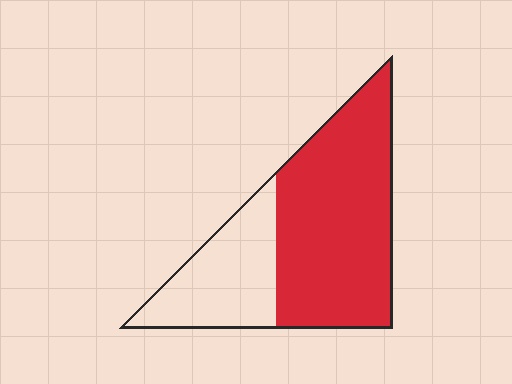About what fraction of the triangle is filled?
About two thirds (2/3).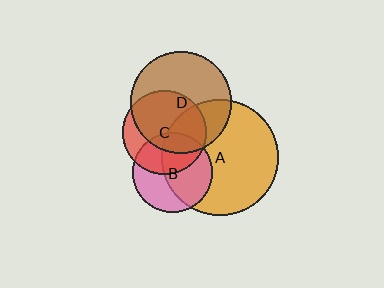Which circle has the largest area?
Circle A (orange).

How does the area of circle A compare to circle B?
Approximately 2.1 times.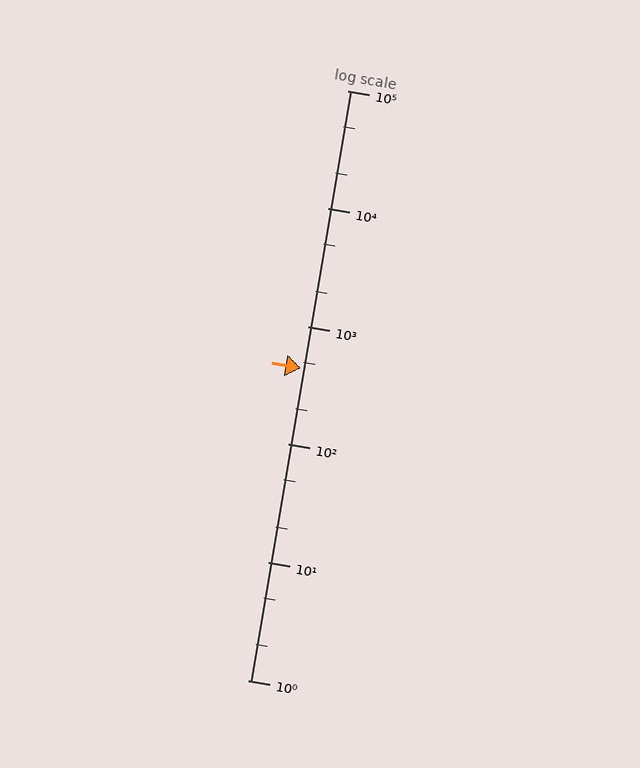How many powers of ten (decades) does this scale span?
The scale spans 5 decades, from 1 to 100000.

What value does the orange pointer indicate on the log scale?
The pointer indicates approximately 440.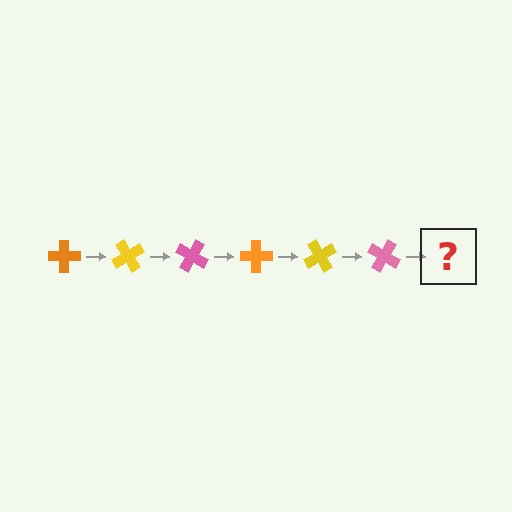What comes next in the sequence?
The next element should be an orange cross, rotated 360 degrees from the start.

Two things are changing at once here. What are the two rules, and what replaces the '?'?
The two rules are that it rotates 60 degrees each step and the color cycles through orange, yellow, and pink. The '?' should be an orange cross, rotated 360 degrees from the start.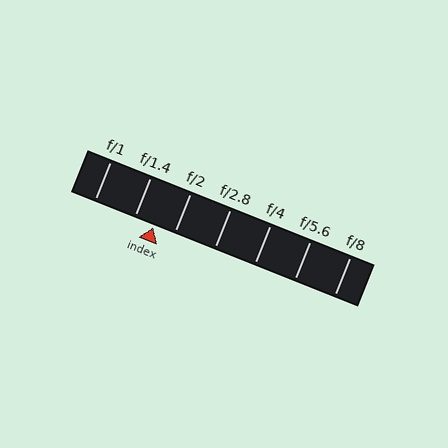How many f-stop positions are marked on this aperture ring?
There are 7 f-stop positions marked.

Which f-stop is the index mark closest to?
The index mark is closest to f/2.